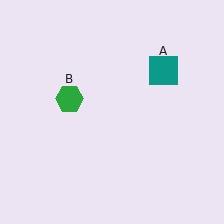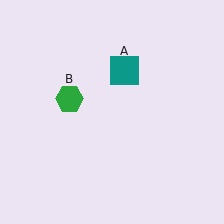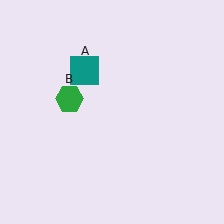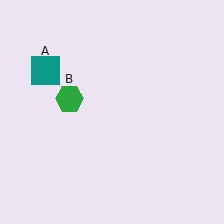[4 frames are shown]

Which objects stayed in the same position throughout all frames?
Green hexagon (object B) remained stationary.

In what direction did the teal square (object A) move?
The teal square (object A) moved left.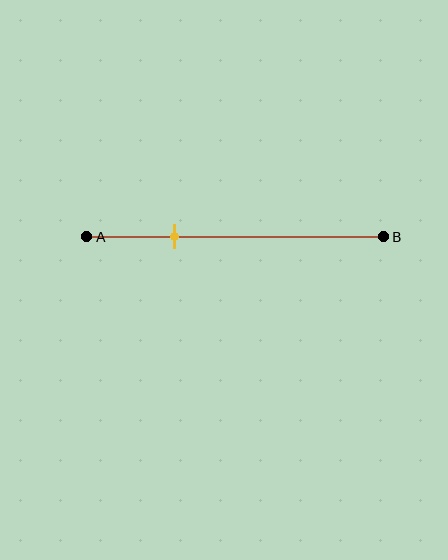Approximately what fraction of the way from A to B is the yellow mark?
The yellow mark is approximately 30% of the way from A to B.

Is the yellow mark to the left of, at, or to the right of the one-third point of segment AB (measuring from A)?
The yellow mark is to the left of the one-third point of segment AB.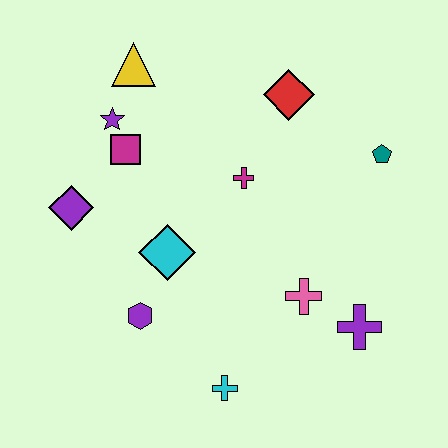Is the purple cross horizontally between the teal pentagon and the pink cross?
Yes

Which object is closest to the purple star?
The magenta square is closest to the purple star.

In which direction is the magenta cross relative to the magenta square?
The magenta cross is to the right of the magenta square.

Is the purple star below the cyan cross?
No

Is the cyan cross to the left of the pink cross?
Yes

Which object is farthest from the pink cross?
The yellow triangle is farthest from the pink cross.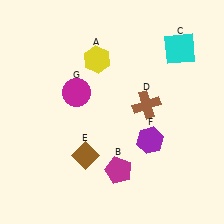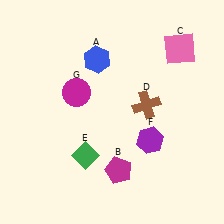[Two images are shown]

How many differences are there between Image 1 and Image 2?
There are 3 differences between the two images.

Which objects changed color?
A changed from yellow to blue. C changed from cyan to pink. E changed from brown to green.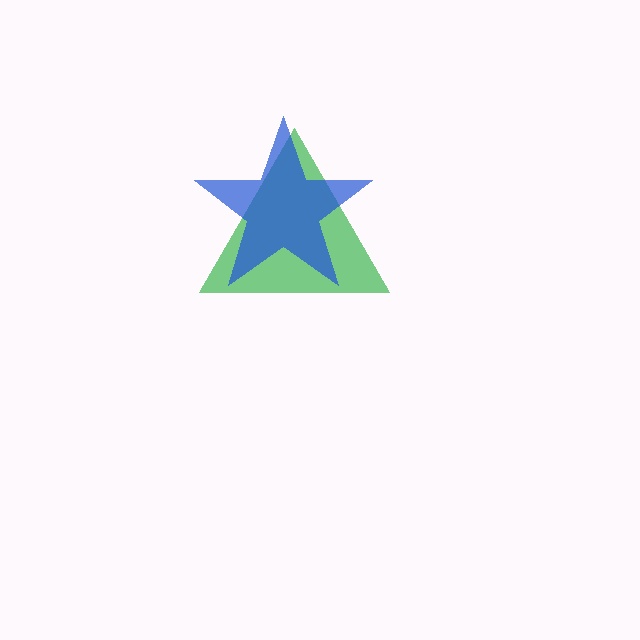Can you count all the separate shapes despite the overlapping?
Yes, there are 2 separate shapes.